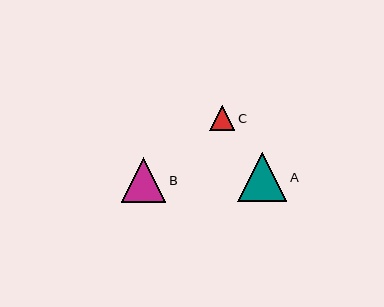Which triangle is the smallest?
Triangle C is the smallest with a size of approximately 25 pixels.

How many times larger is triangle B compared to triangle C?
Triangle B is approximately 1.8 times the size of triangle C.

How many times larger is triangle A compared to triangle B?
Triangle A is approximately 1.1 times the size of triangle B.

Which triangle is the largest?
Triangle A is the largest with a size of approximately 49 pixels.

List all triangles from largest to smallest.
From largest to smallest: A, B, C.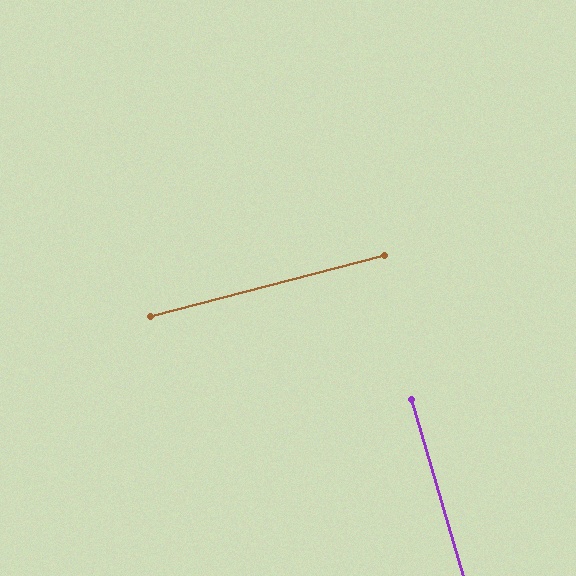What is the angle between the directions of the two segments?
Approximately 88 degrees.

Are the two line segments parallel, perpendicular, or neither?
Perpendicular — they meet at approximately 88°.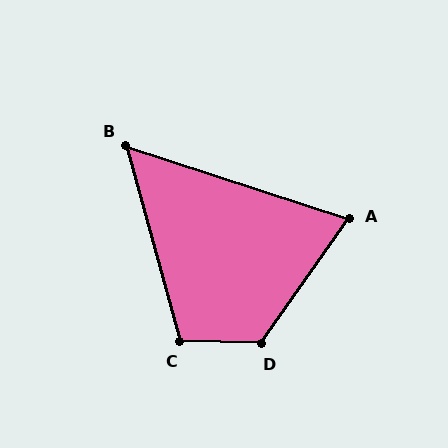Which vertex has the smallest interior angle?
B, at approximately 57 degrees.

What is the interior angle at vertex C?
Approximately 107 degrees (obtuse).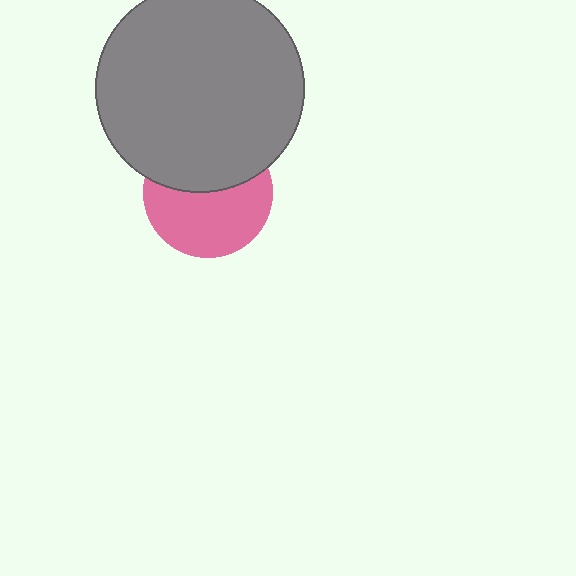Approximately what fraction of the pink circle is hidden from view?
Roughly 44% of the pink circle is hidden behind the gray circle.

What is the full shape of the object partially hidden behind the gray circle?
The partially hidden object is a pink circle.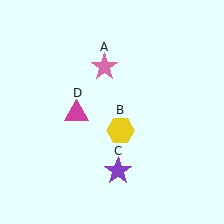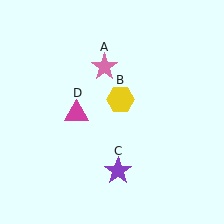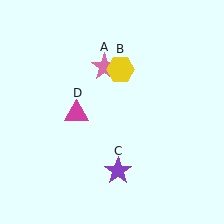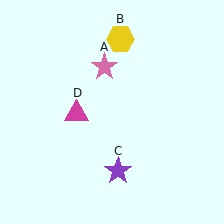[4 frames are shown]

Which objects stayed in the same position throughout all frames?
Pink star (object A) and purple star (object C) and magenta triangle (object D) remained stationary.